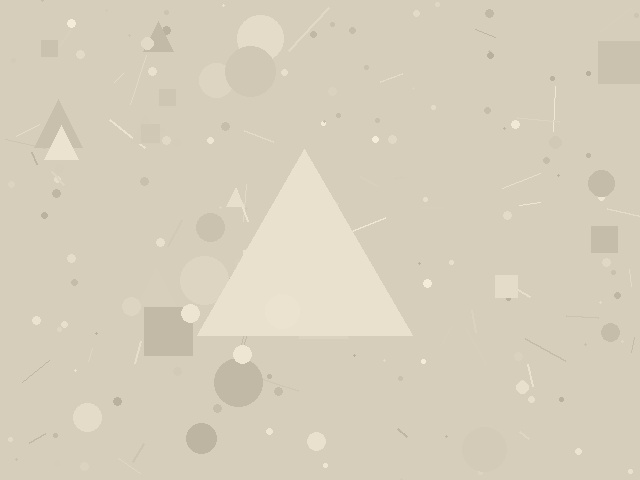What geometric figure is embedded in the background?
A triangle is embedded in the background.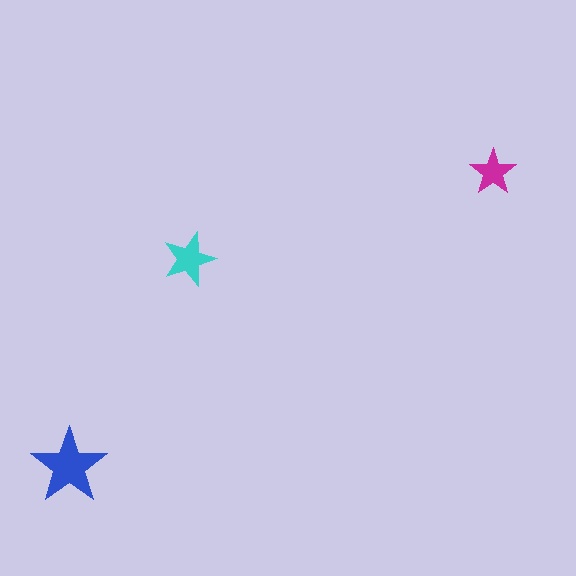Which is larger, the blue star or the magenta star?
The blue one.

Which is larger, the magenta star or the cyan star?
The cyan one.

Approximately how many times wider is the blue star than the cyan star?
About 1.5 times wider.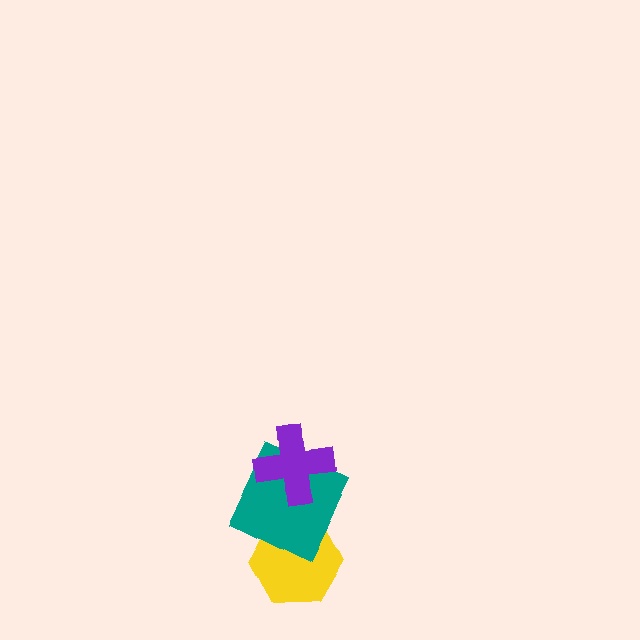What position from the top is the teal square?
The teal square is 2nd from the top.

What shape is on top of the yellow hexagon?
The teal square is on top of the yellow hexagon.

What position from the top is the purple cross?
The purple cross is 1st from the top.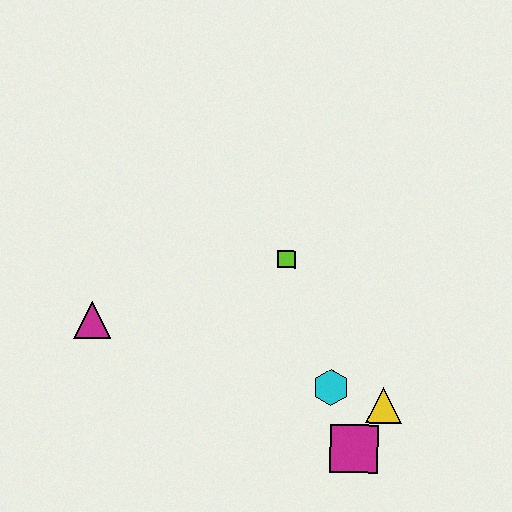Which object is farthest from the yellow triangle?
The magenta triangle is farthest from the yellow triangle.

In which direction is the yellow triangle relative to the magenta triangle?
The yellow triangle is to the right of the magenta triangle.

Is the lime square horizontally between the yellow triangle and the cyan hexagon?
No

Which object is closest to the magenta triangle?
The lime square is closest to the magenta triangle.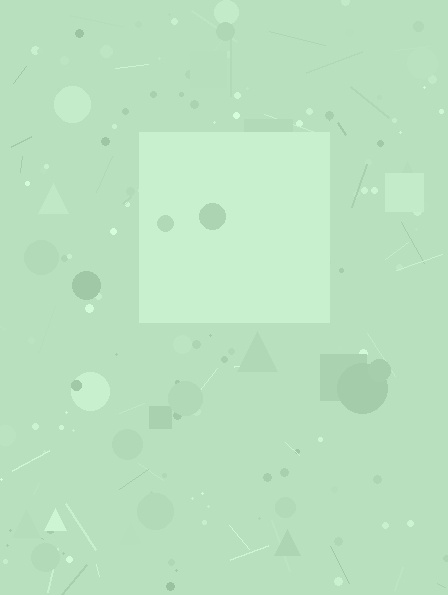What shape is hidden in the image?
A square is hidden in the image.